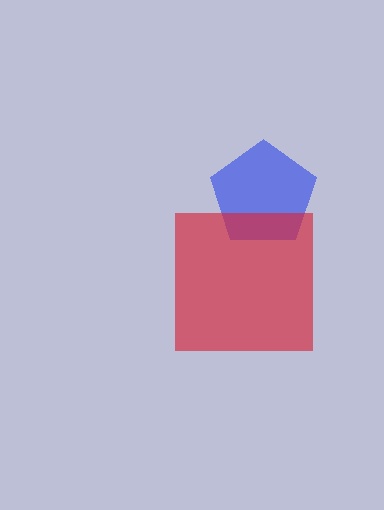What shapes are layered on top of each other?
The layered shapes are: a blue pentagon, a red square.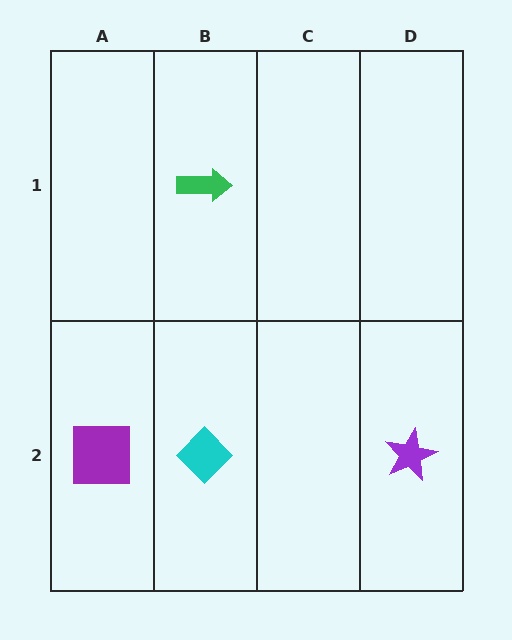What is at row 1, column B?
A green arrow.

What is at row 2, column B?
A cyan diamond.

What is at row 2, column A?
A purple square.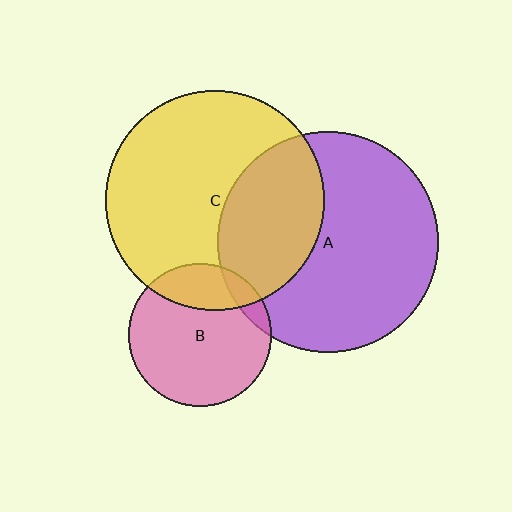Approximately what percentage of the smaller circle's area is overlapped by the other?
Approximately 35%.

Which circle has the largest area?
Circle A (purple).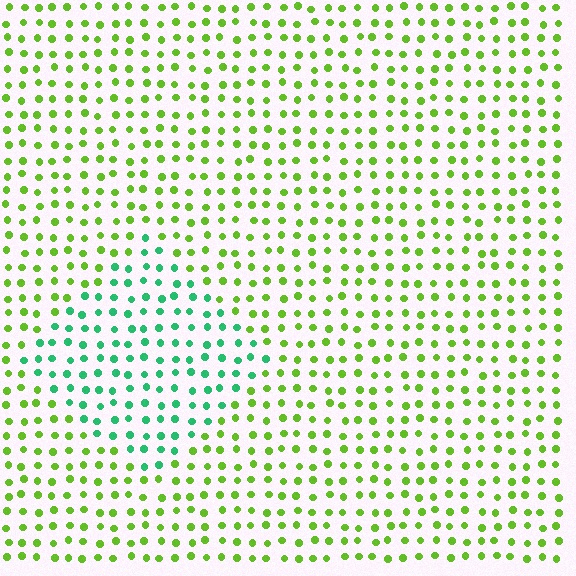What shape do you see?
I see a diamond.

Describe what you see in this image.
The image is filled with small lime elements in a uniform arrangement. A diamond-shaped region is visible where the elements are tinted to a slightly different hue, forming a subtle color boundary.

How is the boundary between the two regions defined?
The boundary is defined purely by a slight shift in hue (about 52 degrees). Spacing, size, and orientation are identical on both sides.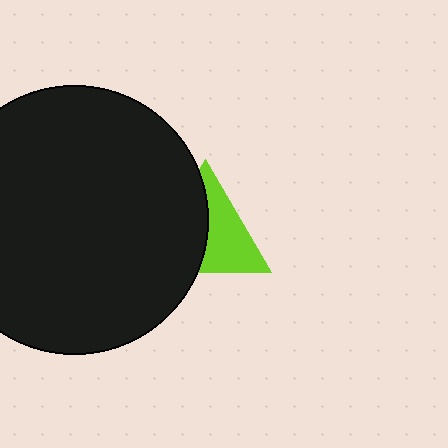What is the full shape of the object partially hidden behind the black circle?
The partially hidden object is a lime triangle.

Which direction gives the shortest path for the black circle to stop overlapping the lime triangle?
Moving left gives the shortest separation.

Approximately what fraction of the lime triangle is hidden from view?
Roughly 50% of the lime triangle is hidden behind the black circle.